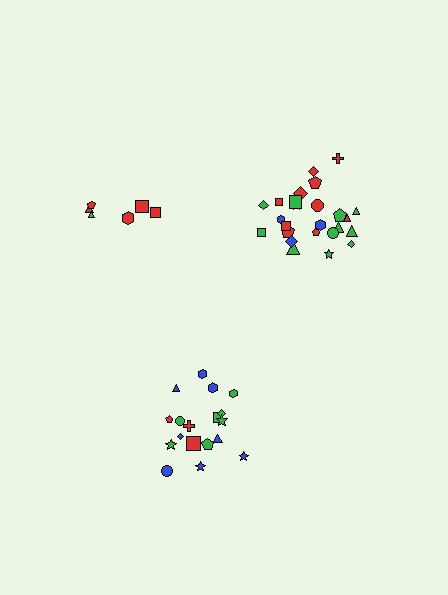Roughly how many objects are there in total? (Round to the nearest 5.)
Roughly 50 objects in total.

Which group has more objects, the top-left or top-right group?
The top-right group.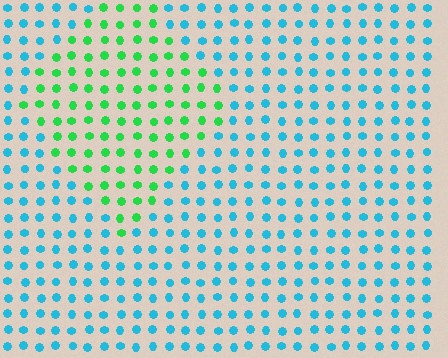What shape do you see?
I see a diamond.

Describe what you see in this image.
The image is filled with small cyan elements in a uniform arrangement. A diamond-shaped region is visible where the elements are tinted to a slightly different hue, forming a subtle color boundary.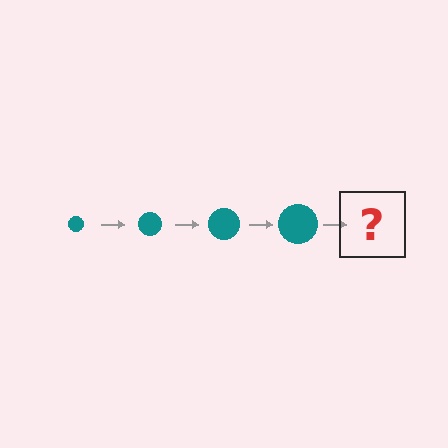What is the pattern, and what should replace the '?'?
The pattern is that the circle gets progressively larger each step. The '?' should be a teal circle, larger than the previous one.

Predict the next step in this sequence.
The next step is a teal circle, larger than the previous one.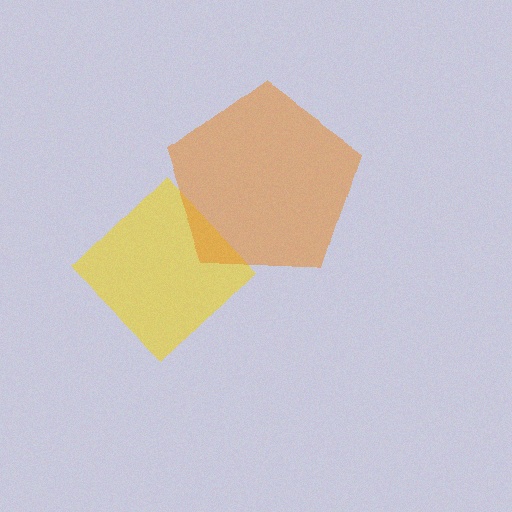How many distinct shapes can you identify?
There are 2 distinct shapes: a yellow diamond, an orange pentagon.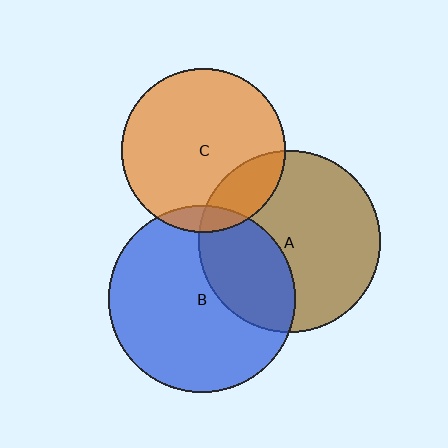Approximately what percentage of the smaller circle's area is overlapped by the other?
Approximately 20%.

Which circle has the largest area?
Circle B (blue).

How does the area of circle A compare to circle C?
Approximately 1.2 times.